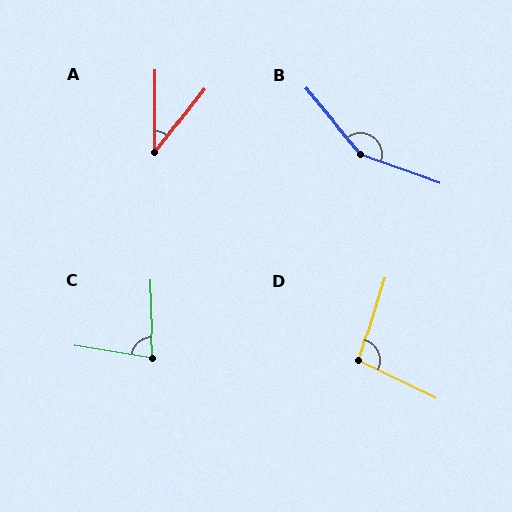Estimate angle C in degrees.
Approximately 79 degrees.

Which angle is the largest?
B, at approximately 149 degrees.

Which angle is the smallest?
A, at approximately 38 degrees.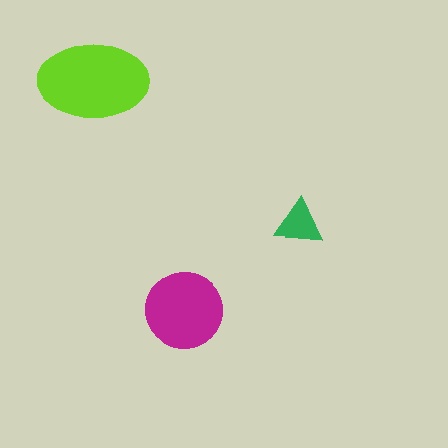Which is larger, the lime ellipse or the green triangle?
The lime ellipse.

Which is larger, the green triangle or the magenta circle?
The magenta circle.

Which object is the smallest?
The green triangle.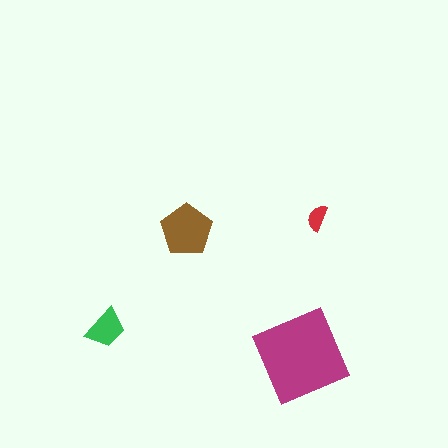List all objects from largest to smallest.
The magenta diamond, the brown pentagon, the green trapezoid, the red semicircle.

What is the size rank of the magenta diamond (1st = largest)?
1st.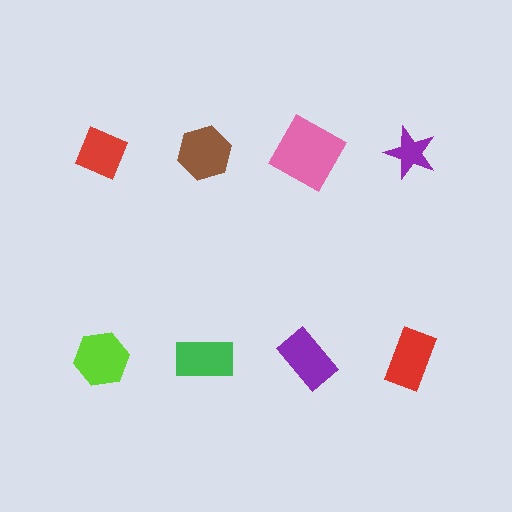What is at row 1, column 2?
A brown hexagon.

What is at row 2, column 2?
A green rectangle.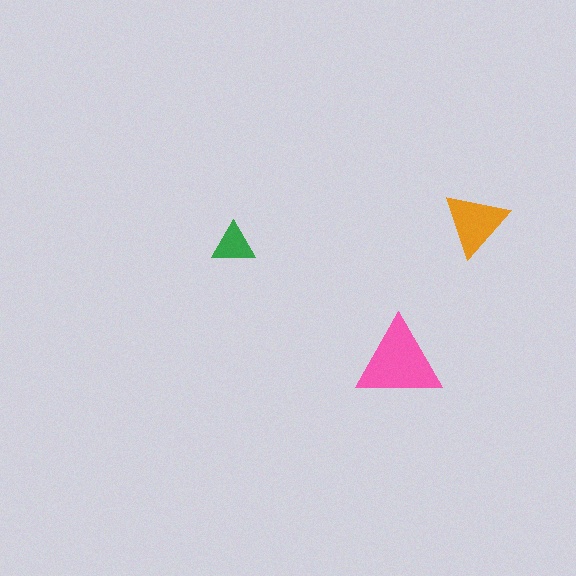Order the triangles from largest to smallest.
the pink one, the orange one, the green one.